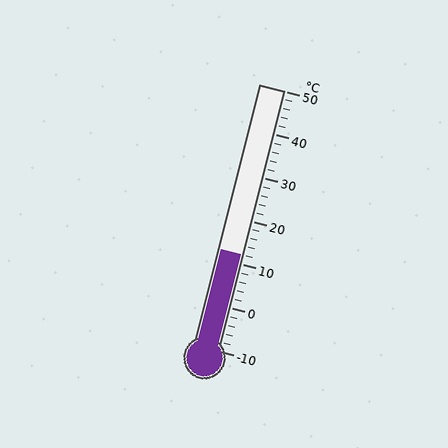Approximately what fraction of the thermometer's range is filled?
The thermometer is filled to approximately 35% of its range.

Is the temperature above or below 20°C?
The temperature is below 20°C.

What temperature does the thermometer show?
The thermometer shows approximately 12°C.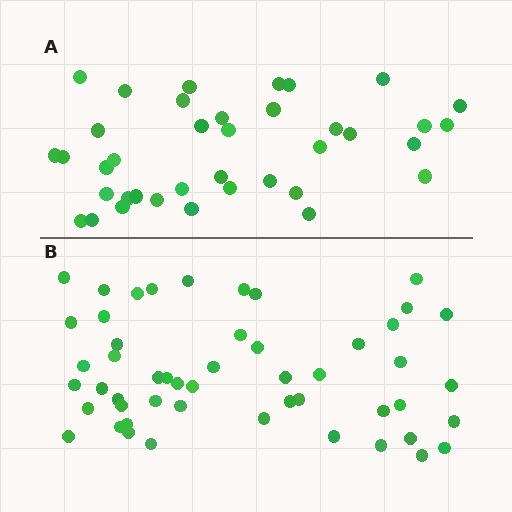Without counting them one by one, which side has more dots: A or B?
Region B (the bottom region) has more dots.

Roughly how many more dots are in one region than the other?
Region B has approximately 15 more dots than region A.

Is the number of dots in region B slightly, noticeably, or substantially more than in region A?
Region B has noticeably more, but not dramatically so. The ratio is roughly 1.3 to 1.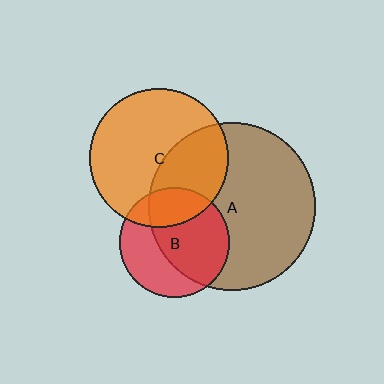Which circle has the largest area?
Circle A (brown).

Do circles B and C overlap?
Yes.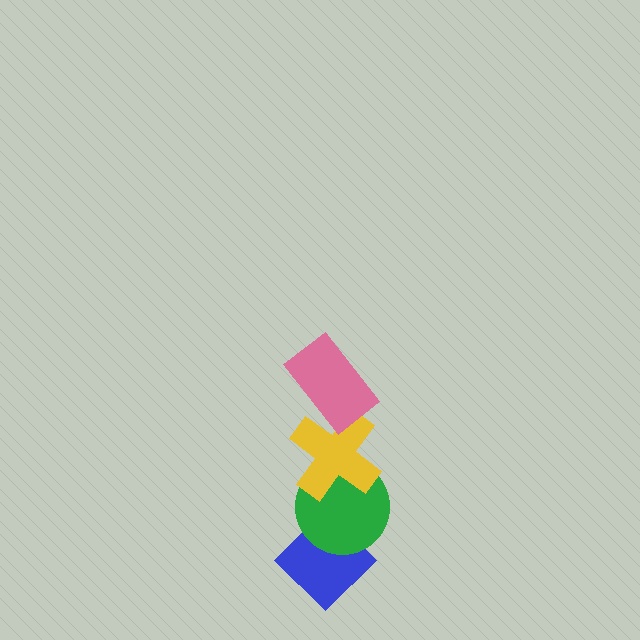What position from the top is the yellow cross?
The yellow cross is 2nd from the top.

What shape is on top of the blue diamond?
The green circle is on top of the blue diamond.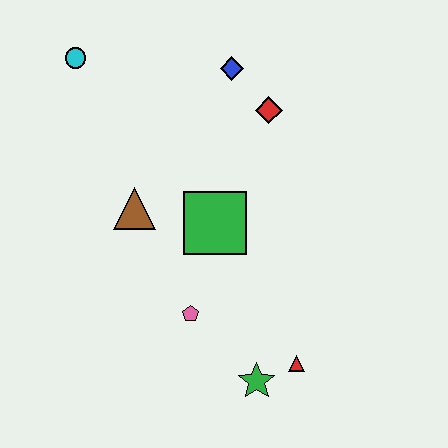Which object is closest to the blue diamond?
The red diamond is closest to the blue diamond.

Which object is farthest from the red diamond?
The green star is farthest from the red diamond.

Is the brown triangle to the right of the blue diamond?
No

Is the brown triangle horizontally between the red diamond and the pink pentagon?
No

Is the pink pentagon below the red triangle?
No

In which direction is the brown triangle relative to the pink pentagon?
The brown triangle is above the pink pentagon.